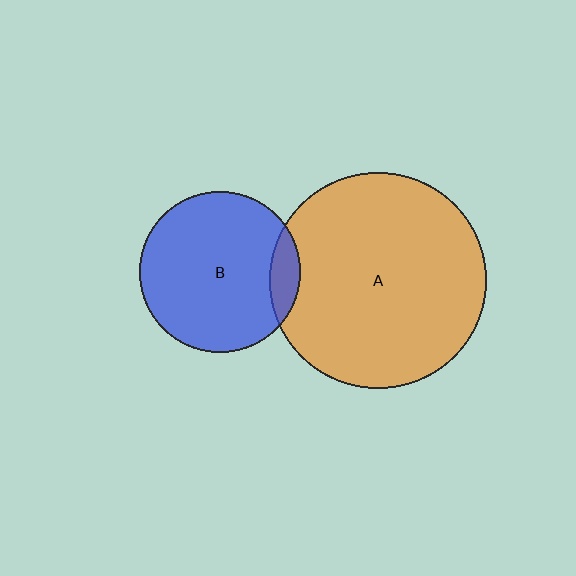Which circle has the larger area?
Circle A (orange).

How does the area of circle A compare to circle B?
Approximately 1.8 times.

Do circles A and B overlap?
Yes.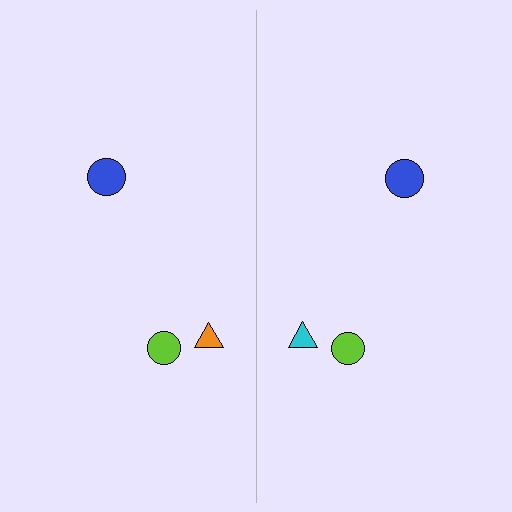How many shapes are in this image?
There are 6 shapes in this image.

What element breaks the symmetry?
The cyan triangle on the right side breaks the symmetry — its mirror counterpart is orange.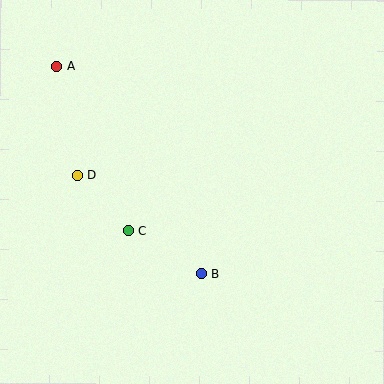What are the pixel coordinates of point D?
Point D is at (77, 176).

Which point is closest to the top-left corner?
Point A is closest to the top-left corner.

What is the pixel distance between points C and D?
The distance between C and D is 75 pixels.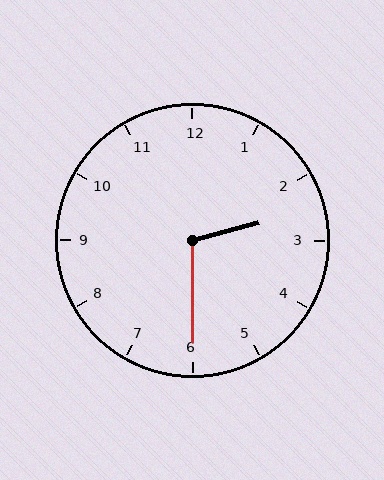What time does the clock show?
2:30.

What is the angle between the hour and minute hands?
Approximately 105 degrees.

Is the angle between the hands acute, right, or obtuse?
It is obtuse.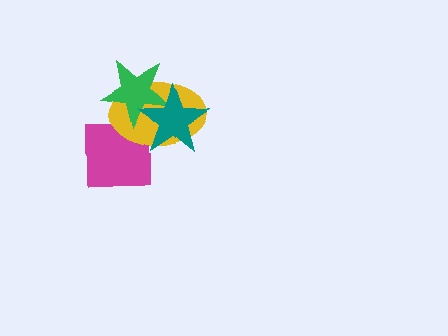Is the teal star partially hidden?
No, no other shape covers it.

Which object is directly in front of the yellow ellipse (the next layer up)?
The green star is directly in front of the yellow ellipse.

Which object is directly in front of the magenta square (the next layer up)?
The yellow ellipse is directly in front of the magenta square.